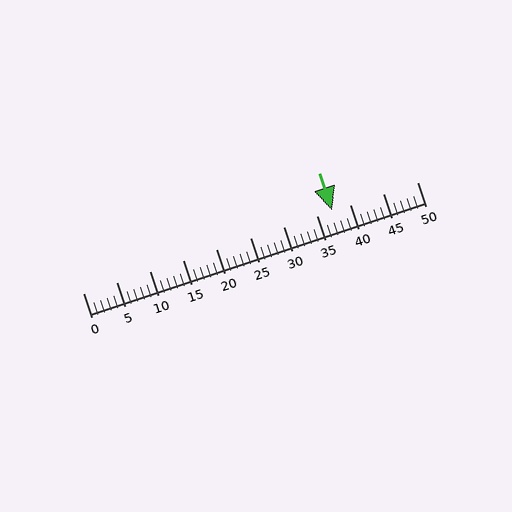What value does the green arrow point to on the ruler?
The green arrow points to approximately 37.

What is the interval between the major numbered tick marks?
The major tick marks are spaced 5 units apart.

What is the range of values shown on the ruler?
The ruler shows values from 0 to 50.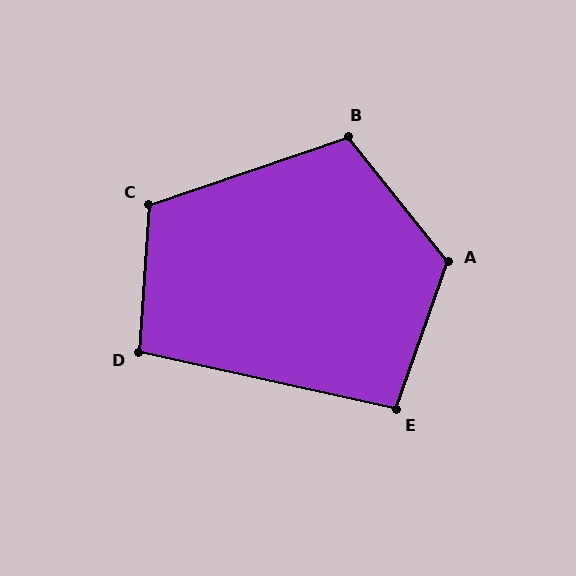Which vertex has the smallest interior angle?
E, at approximately 97 degrees.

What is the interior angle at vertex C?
Approximately 112 degrees (obtuse).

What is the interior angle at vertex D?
Approximately 99 degrees (obtuse).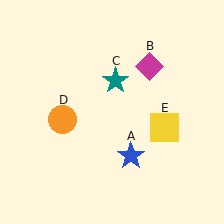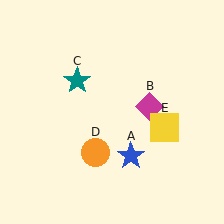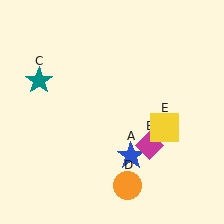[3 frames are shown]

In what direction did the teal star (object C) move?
The teal star (object C) moved left.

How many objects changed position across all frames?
3 objects changed position: magenta diamond (object B), teal star (object C), orange circle (object D).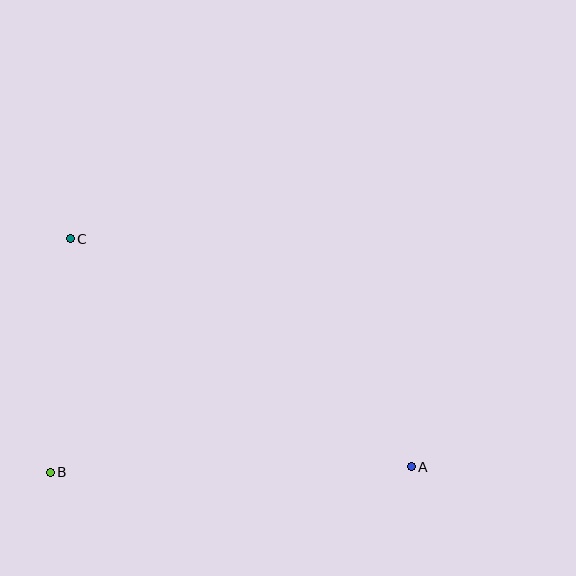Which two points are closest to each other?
Points B and C are closest to each other.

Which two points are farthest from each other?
Points A and C are farthest from each other.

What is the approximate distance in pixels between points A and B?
The distance between A and B is approximately 361 pixels.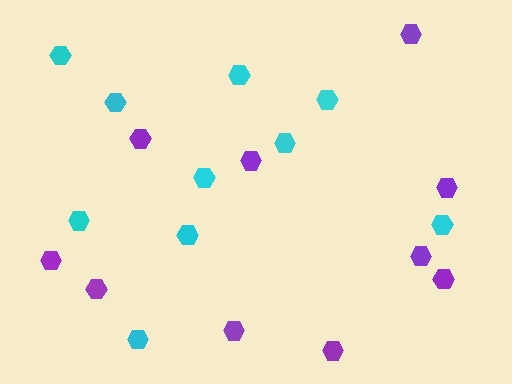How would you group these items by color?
There are 2 groups: one group of cyan hexagons (10) and one group of purple hexagons (10).